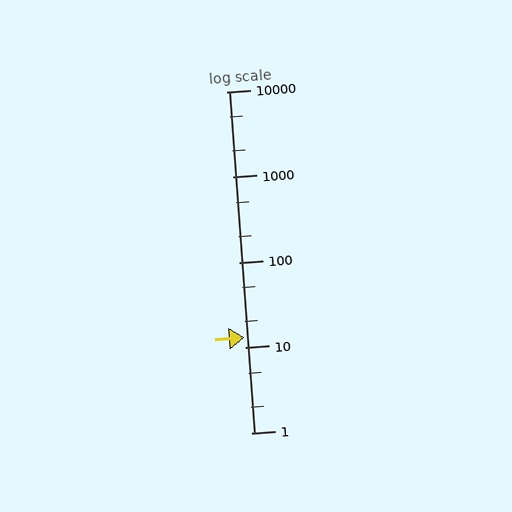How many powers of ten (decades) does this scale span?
The scale spans 4 decades, from 1 to 10000.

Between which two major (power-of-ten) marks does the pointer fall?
The pointer is between 10 and 100.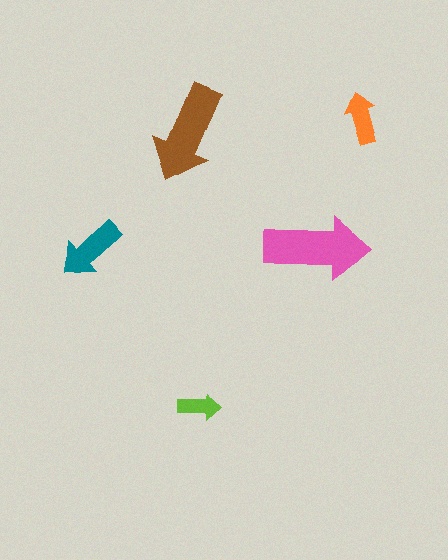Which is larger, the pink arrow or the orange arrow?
The pink one.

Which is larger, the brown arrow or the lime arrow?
The brown one.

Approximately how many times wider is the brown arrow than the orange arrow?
About 2 times wider.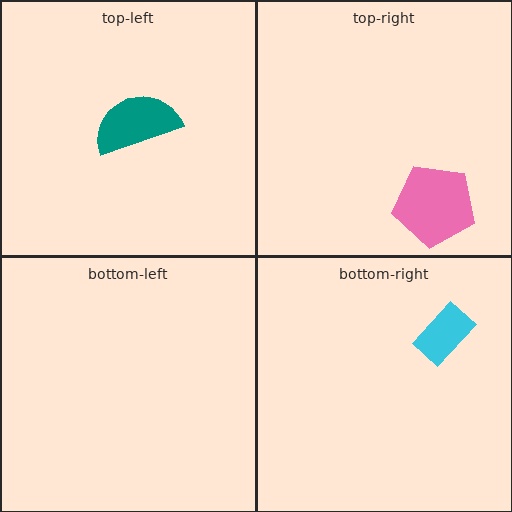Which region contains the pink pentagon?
The top-right region.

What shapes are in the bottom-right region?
The cyan rectangle.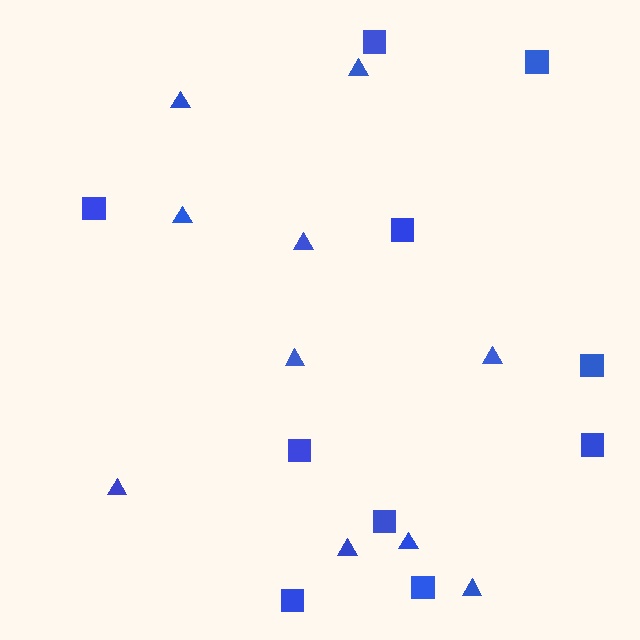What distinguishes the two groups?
There are 2 groups: one group of squares (10) and one group of triangles (10).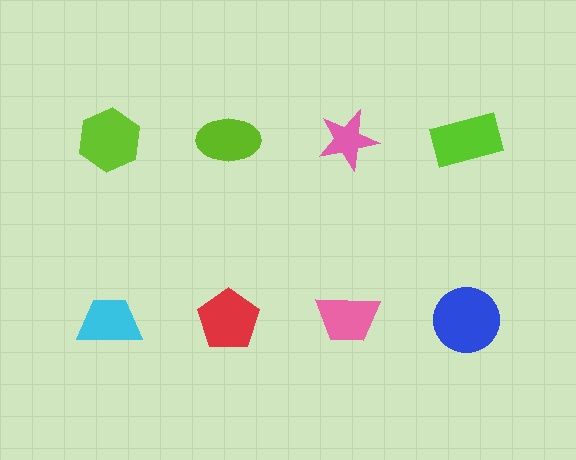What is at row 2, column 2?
A red pentagon.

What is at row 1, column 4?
A lime rectangle.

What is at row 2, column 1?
A cyan trapezoid.